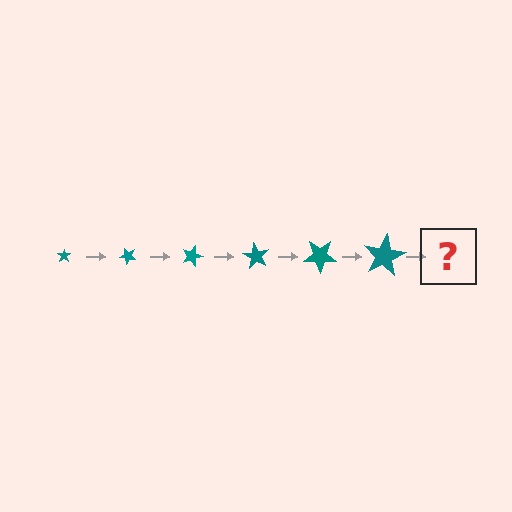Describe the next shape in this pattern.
It should be a star, larger than the previous one and rotated 270 degrees from the start.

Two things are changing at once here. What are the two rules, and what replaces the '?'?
The two rules are that the star grows larger each step and it rotates 45 degrees each step. The '?' should be a star, larger than the previous one and rotated 270 degrees from the start.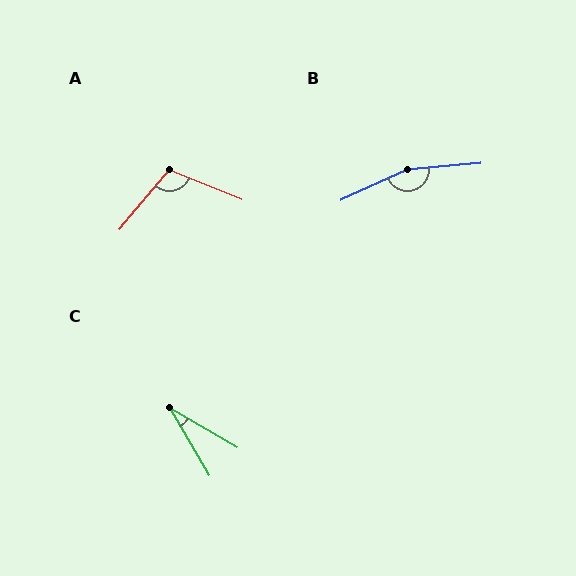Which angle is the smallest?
C, at approximately 29 degrees.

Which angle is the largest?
B, at approximately 161 degrees.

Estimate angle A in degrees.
Approximately 107 degrees.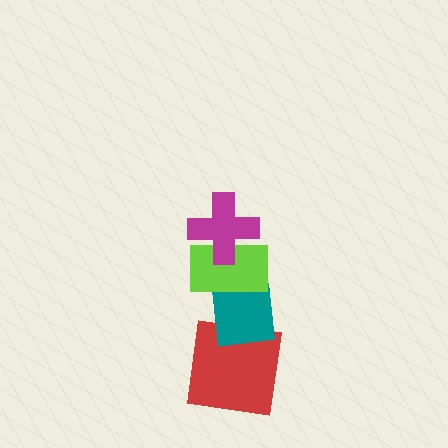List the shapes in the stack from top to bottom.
From top to bottom: the magenta cross, the lime rectangle, the teal square, the red square.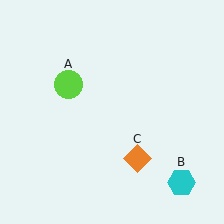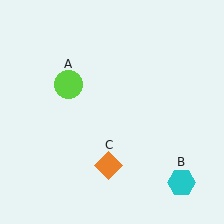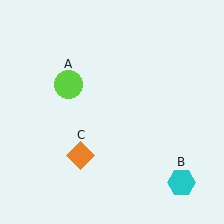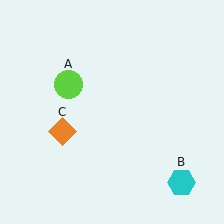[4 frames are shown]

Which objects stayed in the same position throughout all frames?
Lime circle (object A) and cyan hexagon (object B) remained stationary.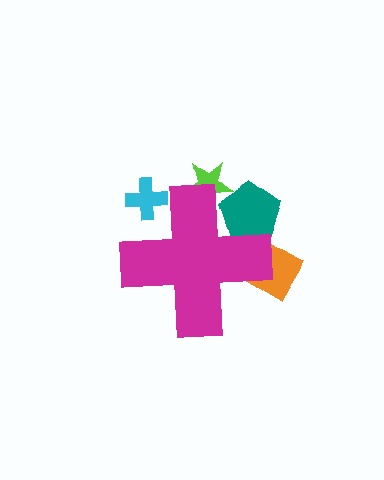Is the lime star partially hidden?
Yes, the lime star is partially hidden behind the magenta cross.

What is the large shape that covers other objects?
A magenta cross.